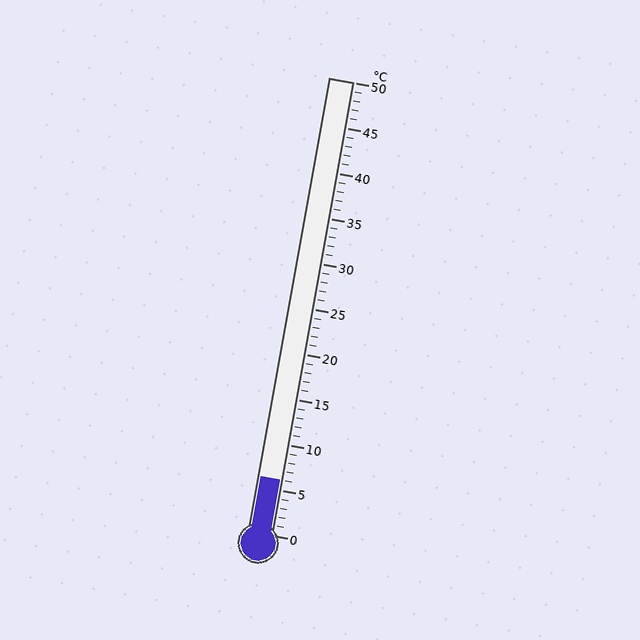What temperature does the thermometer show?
The thermometer shows approximately 6°C.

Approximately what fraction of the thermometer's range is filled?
The thermometer is filled to approximately 10% of its range.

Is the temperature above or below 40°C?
The temperature is below 40°C.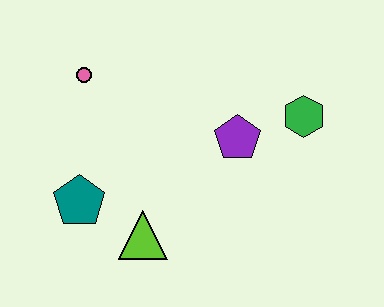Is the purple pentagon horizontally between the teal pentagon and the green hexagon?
Yes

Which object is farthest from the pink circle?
The green hexagon is farthest from the pink circle.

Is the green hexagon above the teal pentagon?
Yes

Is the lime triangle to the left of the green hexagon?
Yes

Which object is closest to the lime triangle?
The teal pentagon is closest to the lime triangle.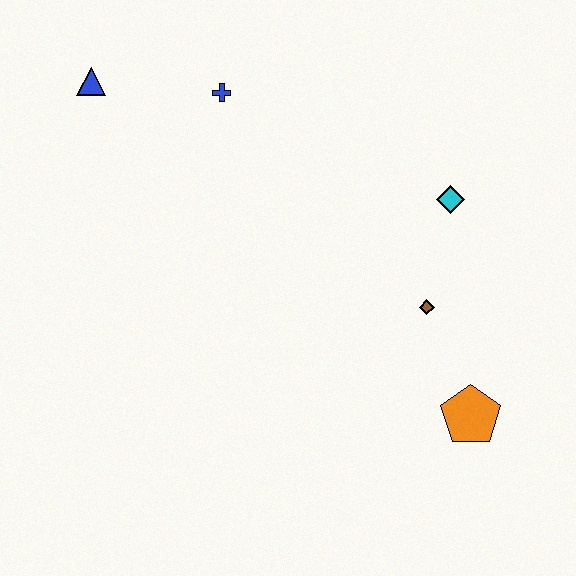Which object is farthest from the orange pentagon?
The blue triangle is farthest from the orange pentagon.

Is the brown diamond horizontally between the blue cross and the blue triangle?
No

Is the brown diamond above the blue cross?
No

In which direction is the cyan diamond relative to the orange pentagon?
The cyan diamond is above the orange pentagon.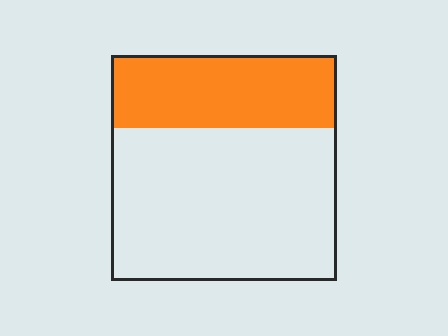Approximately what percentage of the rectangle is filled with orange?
Approximately 30%.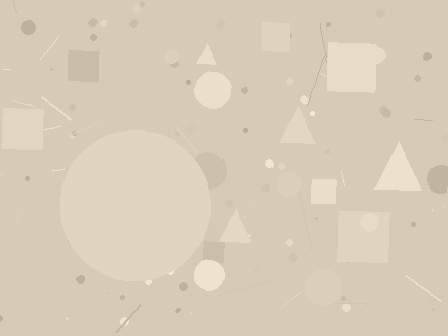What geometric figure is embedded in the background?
A circle is embedded in the background.